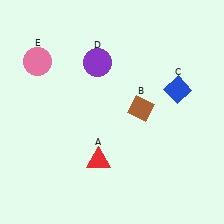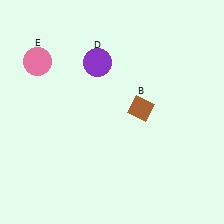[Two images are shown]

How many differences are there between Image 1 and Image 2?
There are 2 differences between the two images.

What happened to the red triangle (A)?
The red triangle (A) was removed in Image 2. It was in the bottom-left area of Image 1.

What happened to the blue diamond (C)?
The blue diamond (C) was removed in Image 2. It was in the top-right area of Image 1.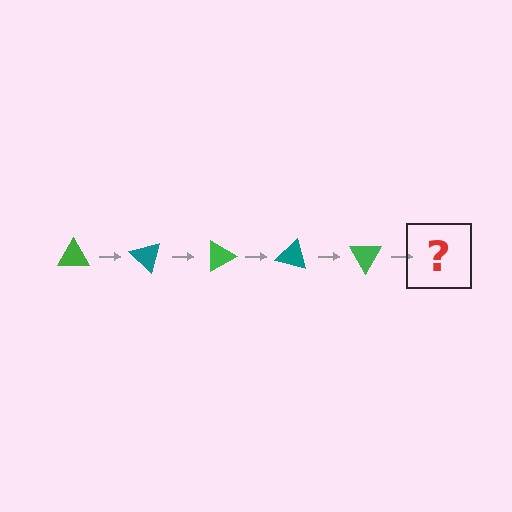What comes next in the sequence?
The next element should be a teal triangle, rotated 225 degrees from the start.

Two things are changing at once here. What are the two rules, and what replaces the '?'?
The two rules are that it rotates 45 degrees each step and the color cycles through green and teal. The '?' should be a teal triangle, rotated 225 degrees from the start.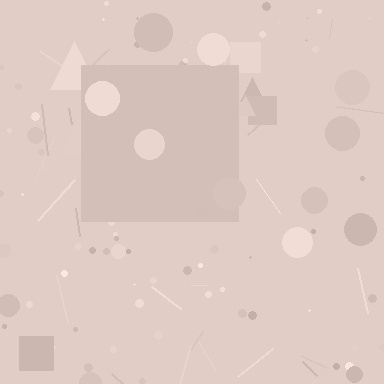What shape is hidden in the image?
A square is hidden in the image.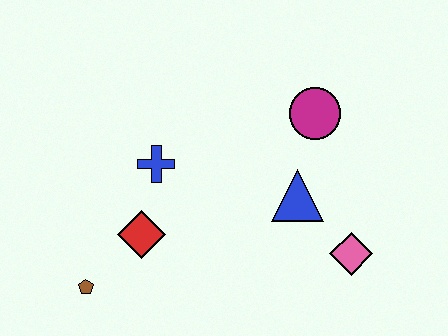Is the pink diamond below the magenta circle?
Yes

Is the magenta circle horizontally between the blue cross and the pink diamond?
Yes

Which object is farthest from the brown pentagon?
The magenta circle is farthest from the brown pentagon.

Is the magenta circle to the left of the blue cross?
No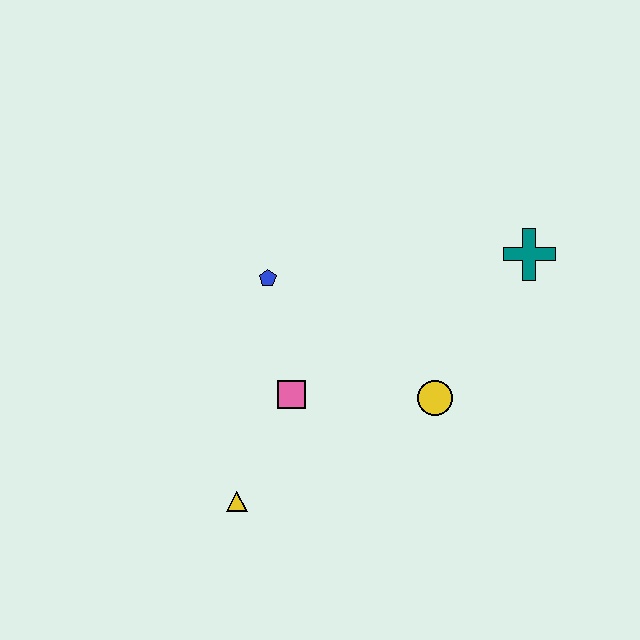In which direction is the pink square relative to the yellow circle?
The pink square is to the left of the yellow circle.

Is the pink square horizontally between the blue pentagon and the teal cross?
Yes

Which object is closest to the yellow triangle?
The pink square is closest to the yellow triangle.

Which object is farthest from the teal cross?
The yellow triangle is farthest from the teal cross.